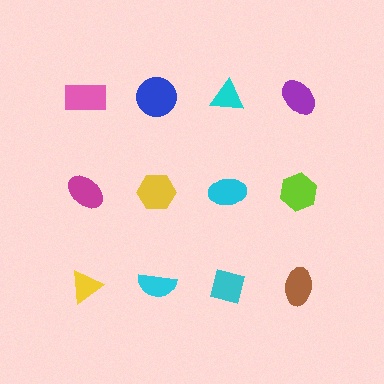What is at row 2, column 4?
A lime hexagon.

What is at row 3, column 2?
A cyan semicircle.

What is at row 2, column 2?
A yellow hexagon.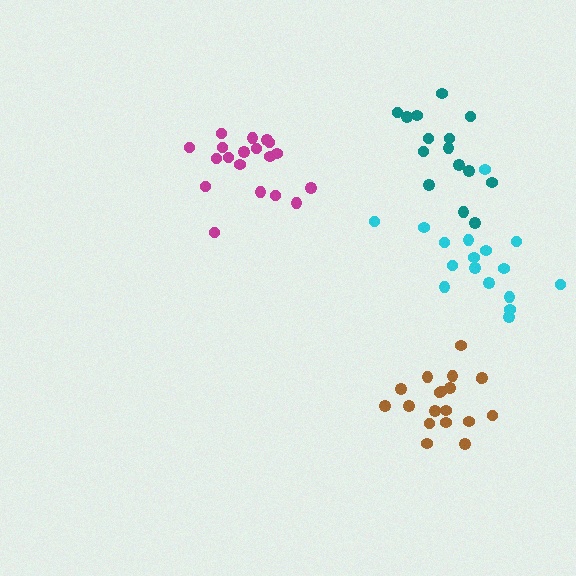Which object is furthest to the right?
The cyan cluster is rightmost.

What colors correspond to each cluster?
The clusters are colored: magenta, brown, cyan, teal.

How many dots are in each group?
Group 1: 19 dots, Group 2: 19 dots, Group 3: 17 dots, Group 4: 15 dots (70 total).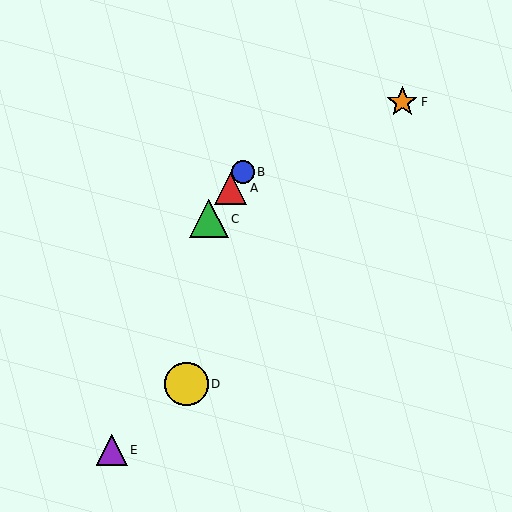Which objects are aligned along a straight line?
Objects A, B, C are aligned along a straight line.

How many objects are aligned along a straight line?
3 objects (A, B, C) are aligned along a straight line.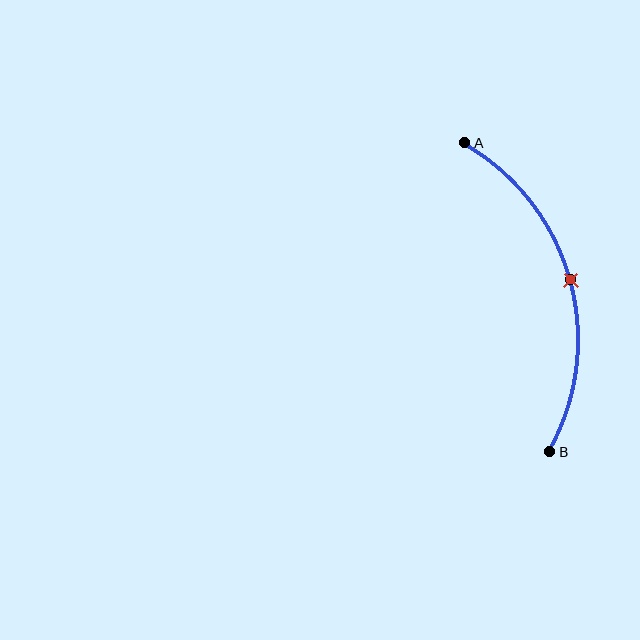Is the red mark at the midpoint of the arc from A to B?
Yes. The red mark lies on the arc at equal arc-length from both A and B — it is the arc midpoint.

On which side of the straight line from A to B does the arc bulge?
The arc bulges to the right of the straight line connecting A and B.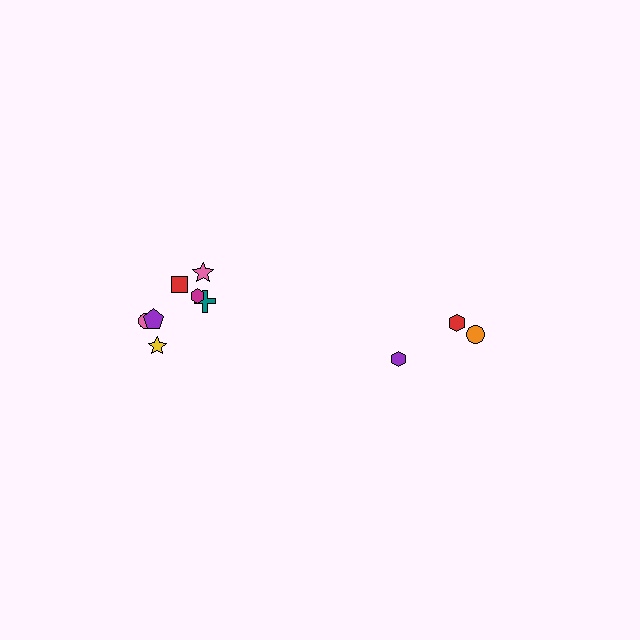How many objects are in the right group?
There are 3 objects.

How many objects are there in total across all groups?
There are 10 objects.